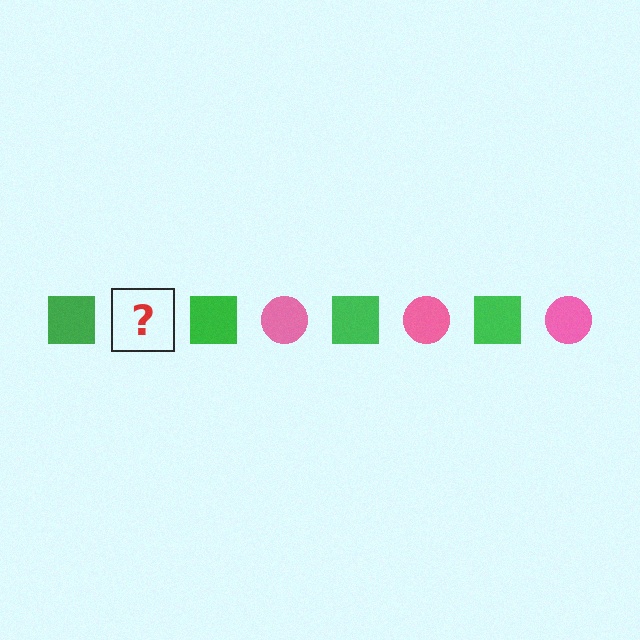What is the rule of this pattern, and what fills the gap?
The rule is that the pattern alternates between green square and pink circle. The gap should be filled with a pink circle.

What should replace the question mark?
The question mark should be replaced with a pink circle.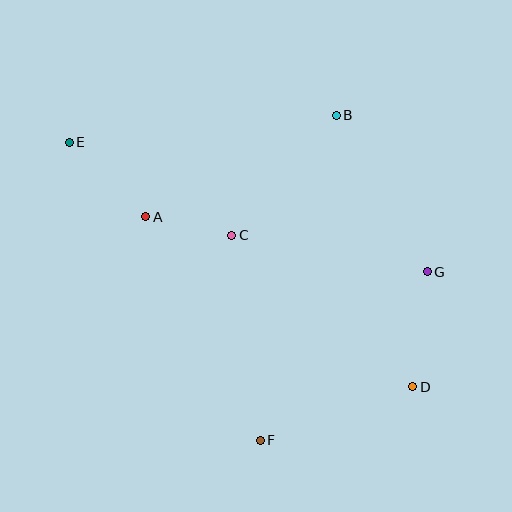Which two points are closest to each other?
Points A and C are closest to each other.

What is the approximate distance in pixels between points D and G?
The distance between D and G is approximately 116 pixels.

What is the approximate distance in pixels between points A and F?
The distance between A and F is approximately 251 pixels.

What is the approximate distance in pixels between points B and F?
The distance between B and F is approximately 334 pixels.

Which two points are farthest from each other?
Points D and E are farthest from each other.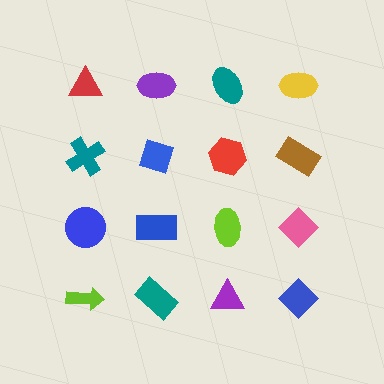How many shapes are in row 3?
4 shapes.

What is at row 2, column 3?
A red hexagon.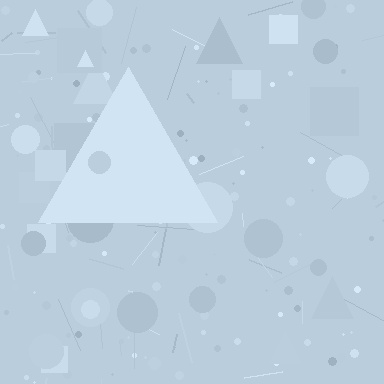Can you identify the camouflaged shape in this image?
The camouflaged shape is a triangle.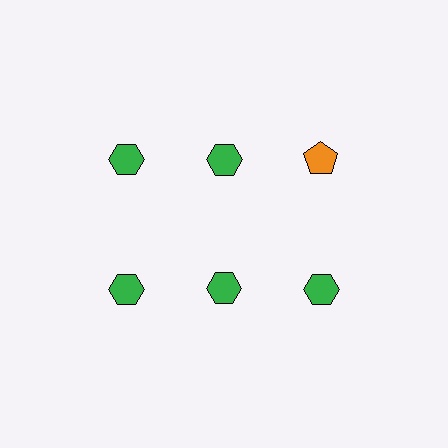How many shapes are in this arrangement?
There are 6 shapes arranged in a grid pattern.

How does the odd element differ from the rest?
It differs in both color (orange instead of green) and shape (pentagon instead of hexagon).